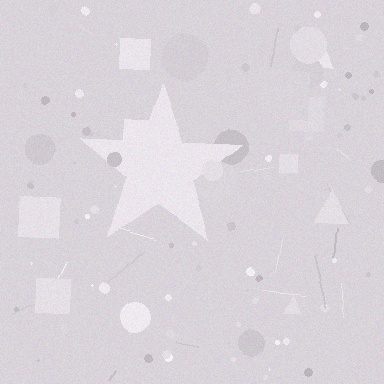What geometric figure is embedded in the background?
A star is embedded in the background.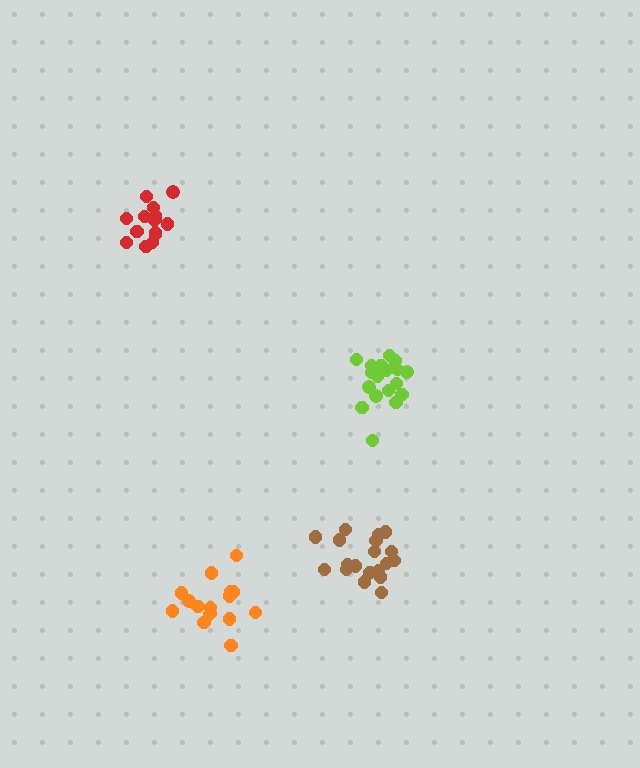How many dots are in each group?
Group 1: 16 dots, Group 2: 20 dots, Group 3: 19 dots, Group 4: 15 dots (70 total).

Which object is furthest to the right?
The lime cluster is rightmost.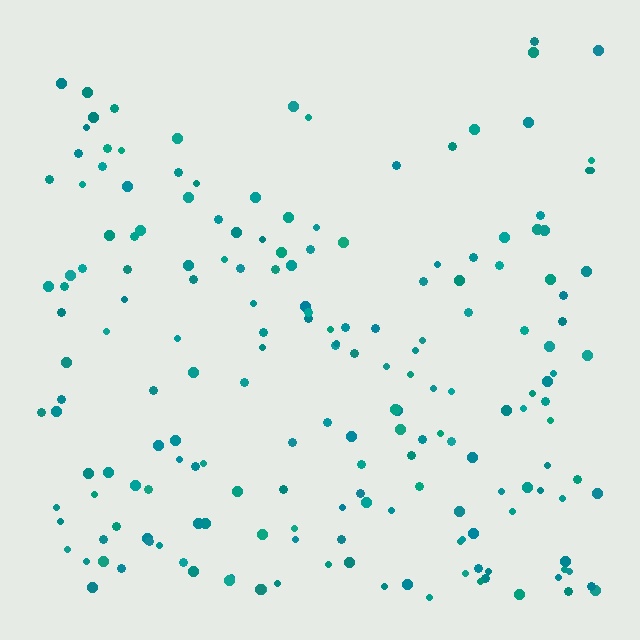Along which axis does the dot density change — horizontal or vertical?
Vertical.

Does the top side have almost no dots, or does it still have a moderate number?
Still a moderate number, just noticeably fewer than the bottom.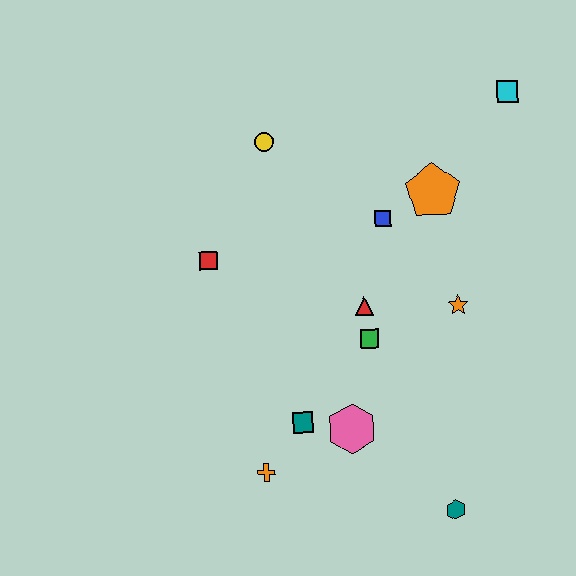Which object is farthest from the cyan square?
The orange cross is farthest from the cyan square.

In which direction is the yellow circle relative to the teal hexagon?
The yellow circle is above the teal hexagon.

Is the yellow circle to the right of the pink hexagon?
No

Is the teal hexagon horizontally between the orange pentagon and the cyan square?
Yes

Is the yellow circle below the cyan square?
Yes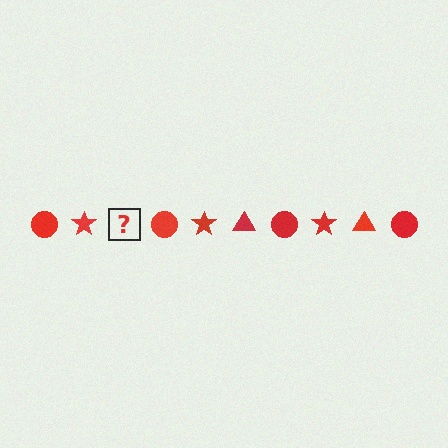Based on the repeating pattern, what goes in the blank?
The blank should be a red triangle.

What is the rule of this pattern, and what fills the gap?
The rule is that the pattern cycles through circle, star, triangle shapes in red. The gap should be filled with a red triangle.